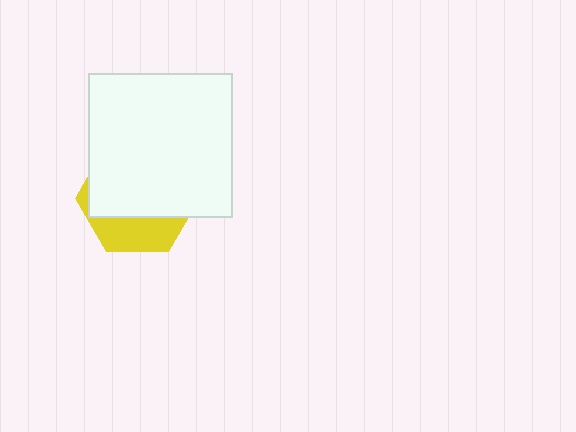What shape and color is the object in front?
The object in front is a white square.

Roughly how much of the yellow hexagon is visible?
A small part of it is visible (roughly 31%).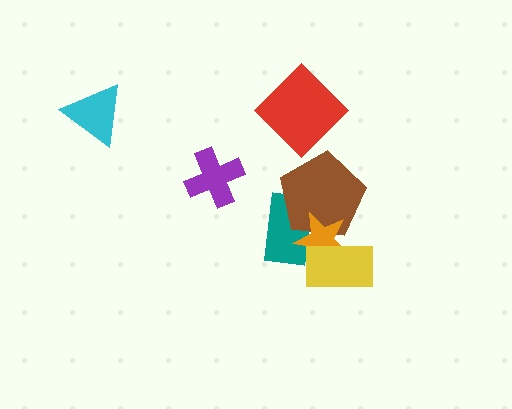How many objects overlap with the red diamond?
0 objects overlap with the red diamond.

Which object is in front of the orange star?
The yellow rectangle is in front of the orange star.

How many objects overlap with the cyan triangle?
0 objects overlap with the cyan triangle.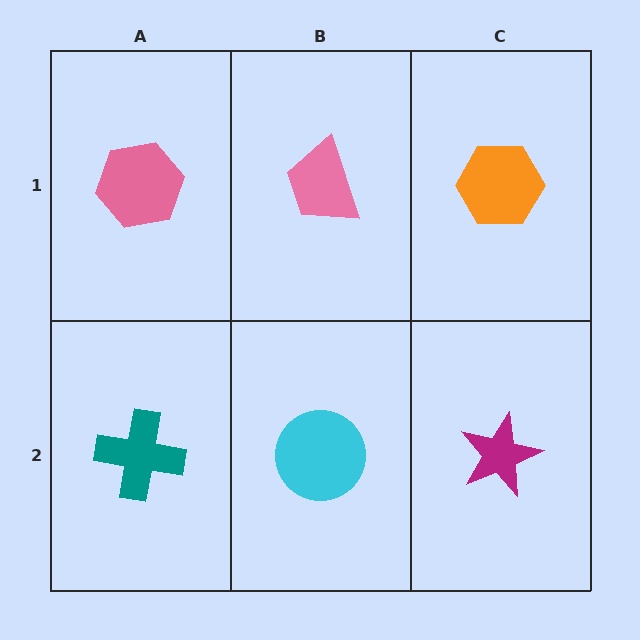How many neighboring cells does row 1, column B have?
3.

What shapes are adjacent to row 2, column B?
A pink trapezoid (row 1, column B), a teal cross (row 2, column A), a magenta star (row 2, column C).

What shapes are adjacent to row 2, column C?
An orange hexagon (row 1, column C), a cyan circle (row 2, column B).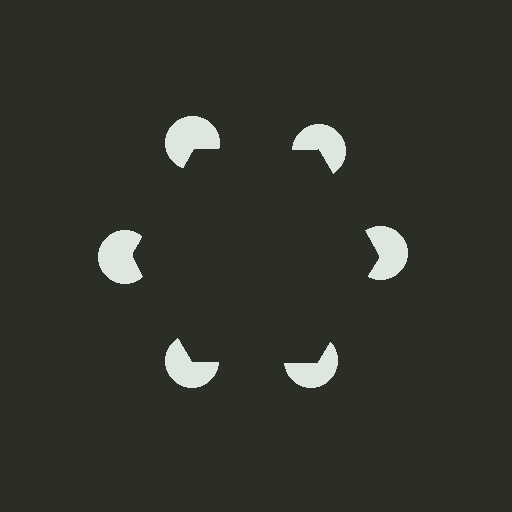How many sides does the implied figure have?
6 sides.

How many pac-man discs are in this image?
There are 6 — one at each vertex of the illusory hexagon.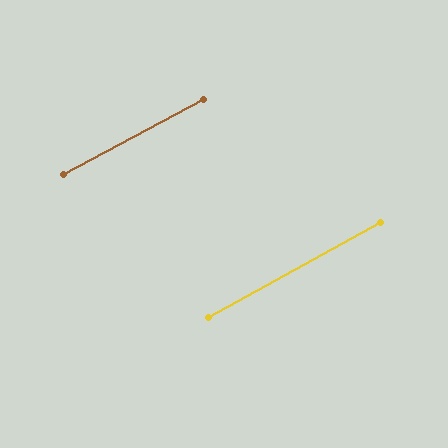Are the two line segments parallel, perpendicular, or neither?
Parallel — their directions differ by only 0.6°.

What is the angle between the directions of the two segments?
Approximately 1 degree.